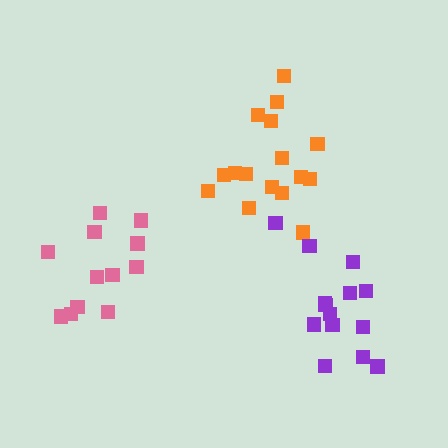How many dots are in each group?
Group 1: 16 dots, Group 2: 14 dots, Group 3: 12 dots (42 total).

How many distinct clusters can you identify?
There are 3 distinct clusters.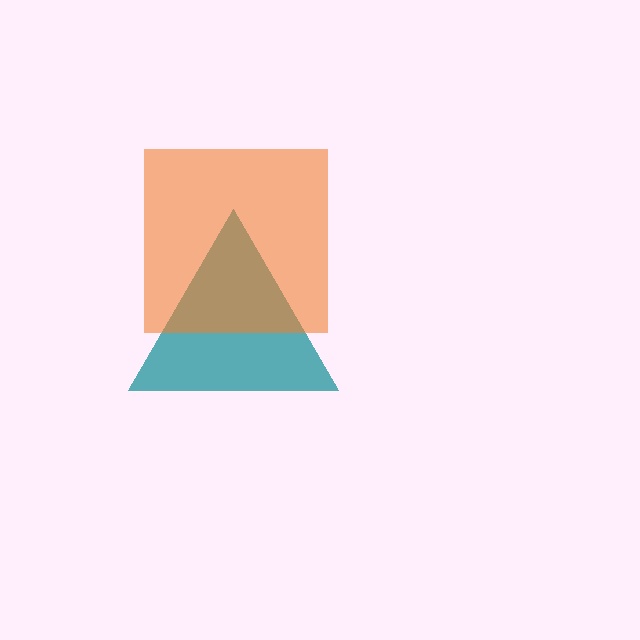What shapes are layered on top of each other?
The layered shapes are: a teal triangle, an orange square.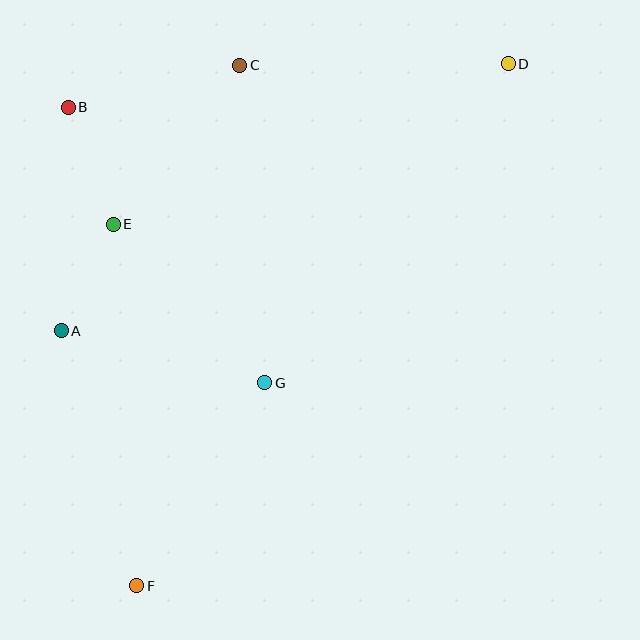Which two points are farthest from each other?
Points D and F are farthest from each other.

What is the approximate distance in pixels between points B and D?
The distance between B and D is approximately 442 pixels.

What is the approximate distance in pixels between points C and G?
The distance between C and G is approximately 319 pixels.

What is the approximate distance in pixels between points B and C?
The distance between B and C is approximately 176 pixels.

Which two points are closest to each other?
Points A and E are closest to each other.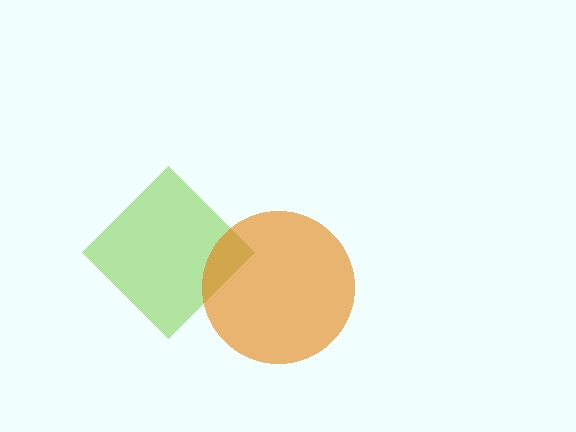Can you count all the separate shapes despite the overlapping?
Yes, there are 2 separate shapes.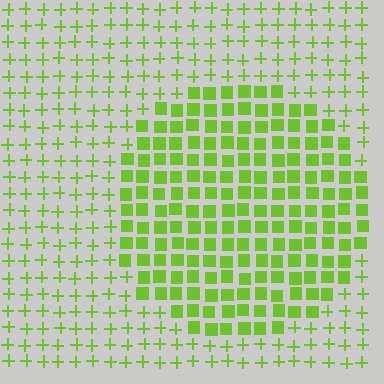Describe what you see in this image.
The image is filled with small lime elements arranged in a uniform grid. A circle-shaped region contains squares, while the surrounding area contains plus signs. The boundary is defined purely by the change in element shape.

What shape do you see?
I see a circle.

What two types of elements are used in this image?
The image uses squares inside the circle region and plus signs outside it.